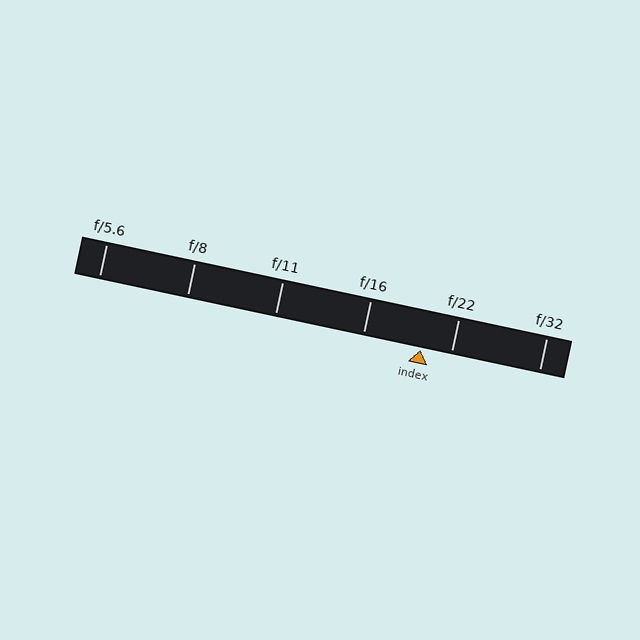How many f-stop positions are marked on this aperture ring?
There are 6 f-stop positions marked.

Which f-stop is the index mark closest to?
The index mark is closest to f/22.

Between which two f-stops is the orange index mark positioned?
The index mark is between f/16 and f/22.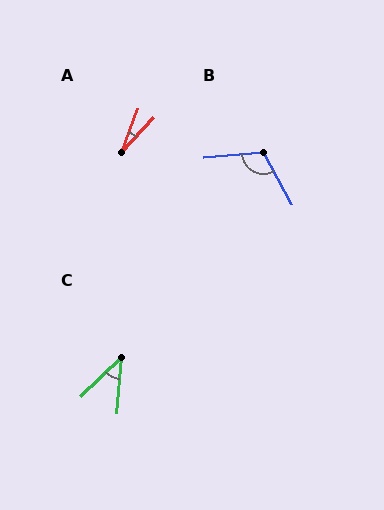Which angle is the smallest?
A, at approximately 22 degrees.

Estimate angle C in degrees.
Approximately 41 degrees.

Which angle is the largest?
B, at approximately 114 degrees.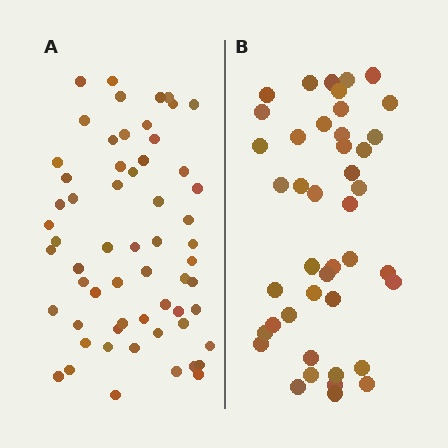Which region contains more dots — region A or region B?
Region A (the left region) has more dots.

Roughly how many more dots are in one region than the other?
Region A has approximately 15 more dots than region B.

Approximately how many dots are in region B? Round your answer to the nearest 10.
About 40 dots. (The exact count is 43, which rounds to 40.)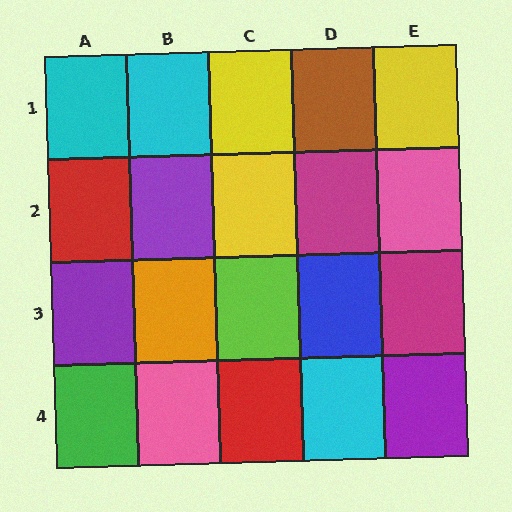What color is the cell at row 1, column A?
Cyan.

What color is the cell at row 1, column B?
Cyan.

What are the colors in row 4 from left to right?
Green, pink, red, cyan, purple.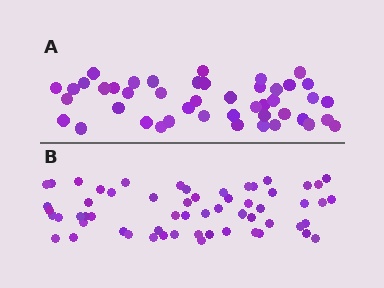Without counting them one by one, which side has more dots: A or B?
Region B (the bottom region) has more dots.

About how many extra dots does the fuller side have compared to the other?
Region B has approximately 15 more dots than region A.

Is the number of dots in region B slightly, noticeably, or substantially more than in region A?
Region B has noticeably more, but not dramatically so. The ratio is roughly 1.3 to 1.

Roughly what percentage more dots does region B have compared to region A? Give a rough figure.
About 30% more.